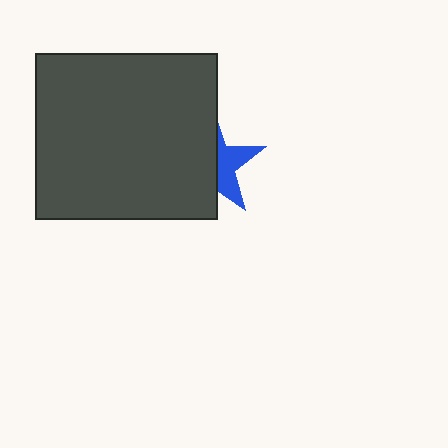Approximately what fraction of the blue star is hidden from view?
Roughly 60% of the blue star is hidden behind the dark gray rectangle.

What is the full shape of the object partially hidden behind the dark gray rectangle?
The partially hidden object is a blue star.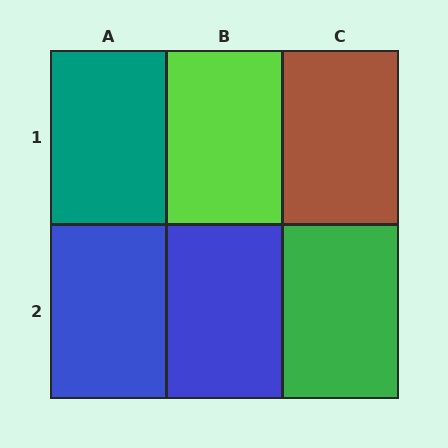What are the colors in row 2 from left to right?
Blue, blue, green.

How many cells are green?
1 cell is green.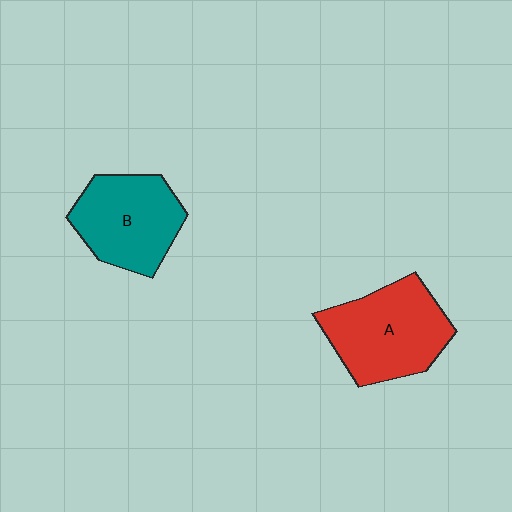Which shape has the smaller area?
Shape B (teal).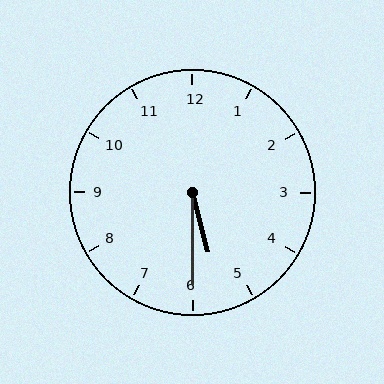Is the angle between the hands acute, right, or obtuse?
It is acute.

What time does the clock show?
5:30.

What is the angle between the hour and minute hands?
Approximately 15 degrees.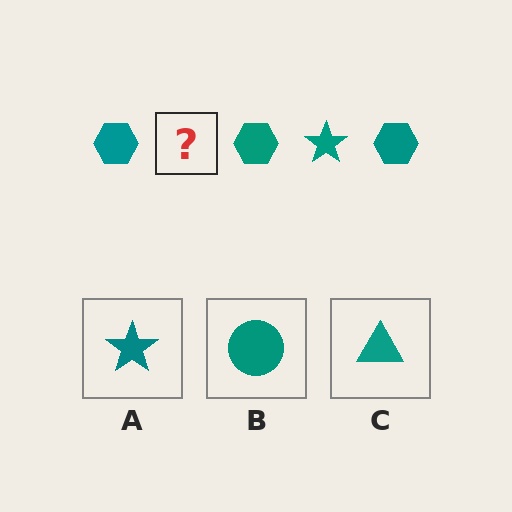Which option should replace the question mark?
Option A.